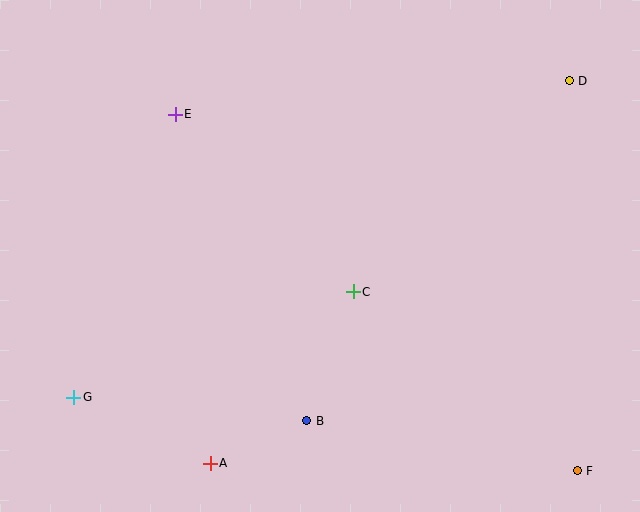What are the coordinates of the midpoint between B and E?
The midpoint between B and E is at (241, 268).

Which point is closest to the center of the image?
Point C at (353, 292) is closest to the center.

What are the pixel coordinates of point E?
Point E is at (175, 114).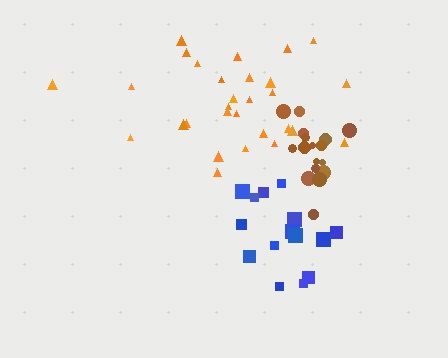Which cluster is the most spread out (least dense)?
Orange.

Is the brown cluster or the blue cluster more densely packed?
Brown.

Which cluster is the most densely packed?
Brown.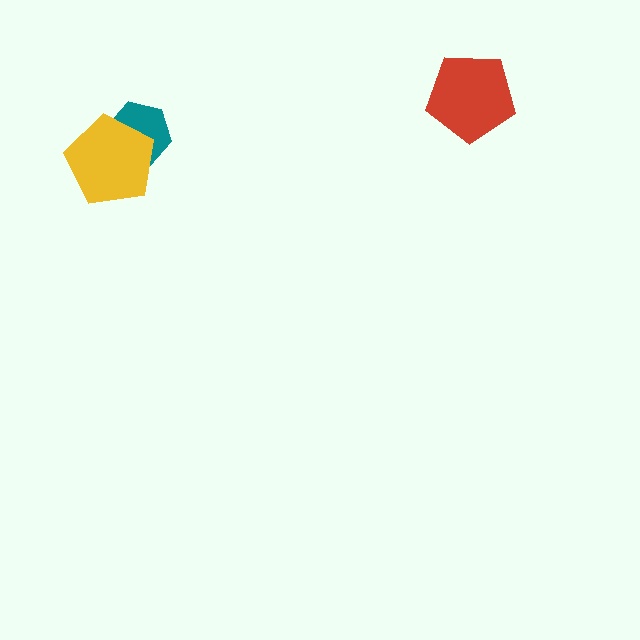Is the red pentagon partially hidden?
No, no other shape covers it.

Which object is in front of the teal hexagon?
The yellow pentagon is in front of the teal hexagon.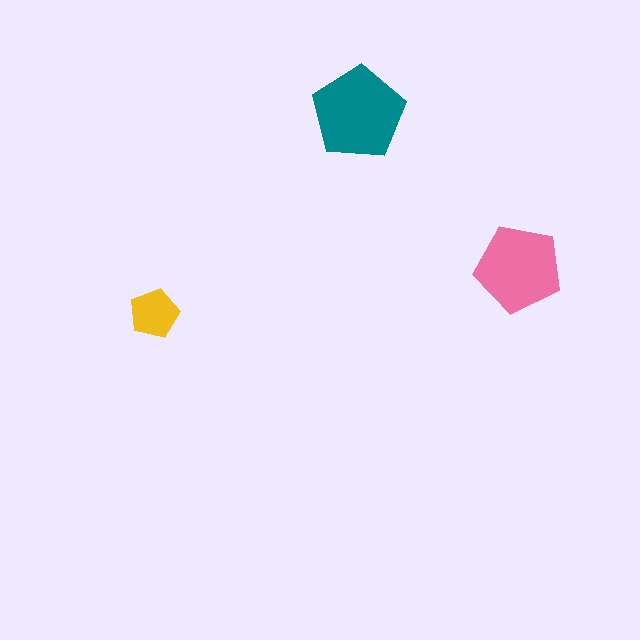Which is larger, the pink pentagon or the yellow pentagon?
The pink one.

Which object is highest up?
The teal pentagon is topmost.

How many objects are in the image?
There are 3 objects in the image.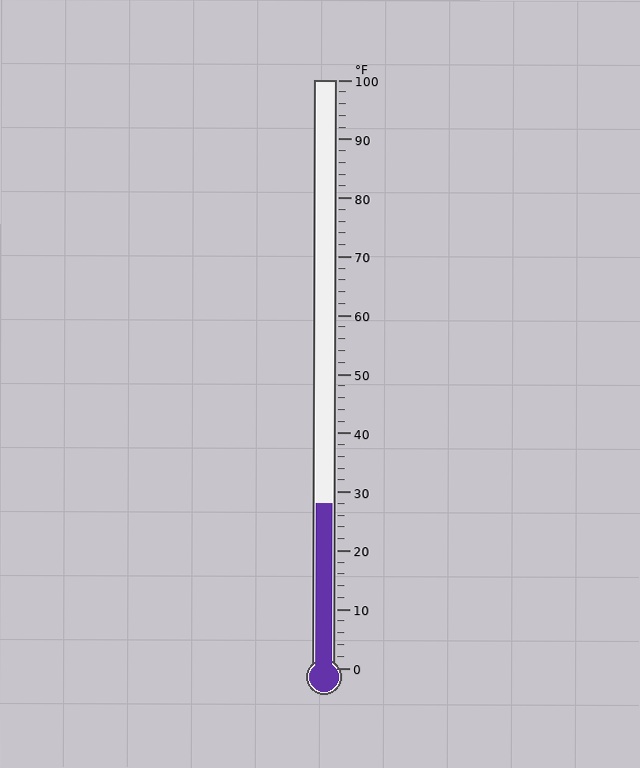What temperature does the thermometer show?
The thermometer shows approximately 28°F.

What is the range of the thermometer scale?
The thermometer scale ranges from 0°F to 100°F.